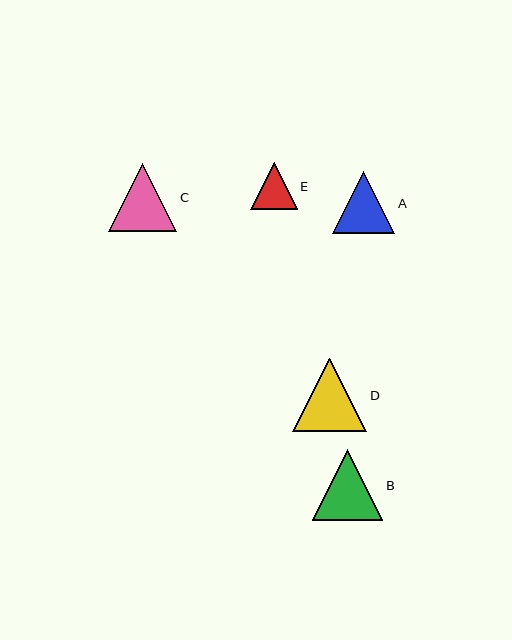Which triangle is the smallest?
Triangle E is the smallest with a size of approximately 47 pixels.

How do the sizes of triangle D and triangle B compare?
Triangle D and triangle B are approximately the same size.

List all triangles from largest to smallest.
From largest to smallest: D, B, C, A, E.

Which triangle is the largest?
Triangle D is the largest with a size of approximately 74 pixels.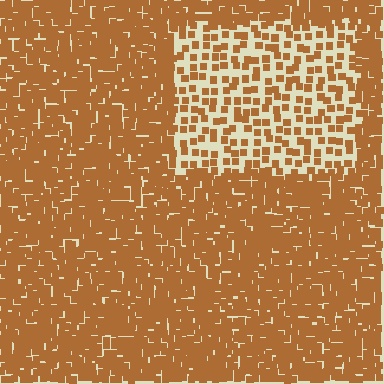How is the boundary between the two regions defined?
The boundary is defined by a change in element density (approximately 2.6x ratio). All elements are the same color, size, and shape.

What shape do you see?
I see a rectangle.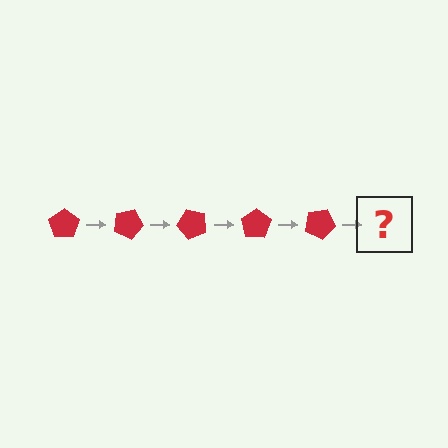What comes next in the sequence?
The next element should be a red pentagon rotated 125 degrees.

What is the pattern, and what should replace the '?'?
The pattern is that the pentagon rotates 25 degrees each step. The '?' should be a red pentagon rotated 125 degrees.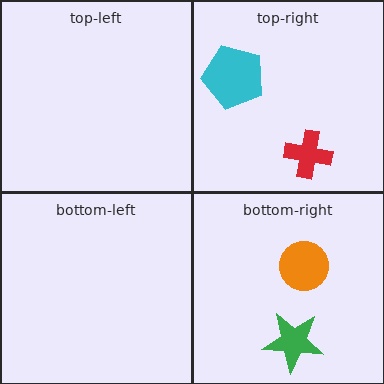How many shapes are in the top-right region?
2.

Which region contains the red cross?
The top-right region.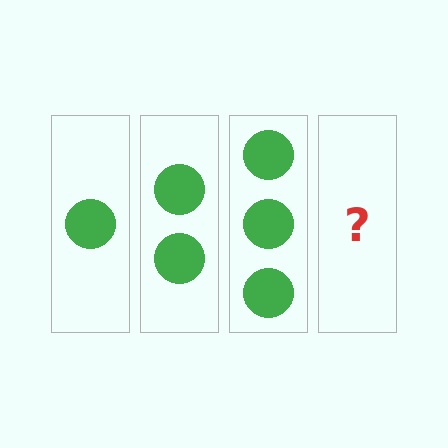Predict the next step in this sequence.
The next step is 4 circles.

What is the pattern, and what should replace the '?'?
The pattern is that each step adds one more circle. The '?' should be 4 circles.